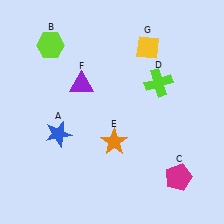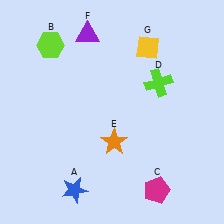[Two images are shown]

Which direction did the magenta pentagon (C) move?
The magenta pentagon (C) moved left.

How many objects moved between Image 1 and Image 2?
3 objects moved between the two images.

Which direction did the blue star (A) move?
The blue star (A) moved down.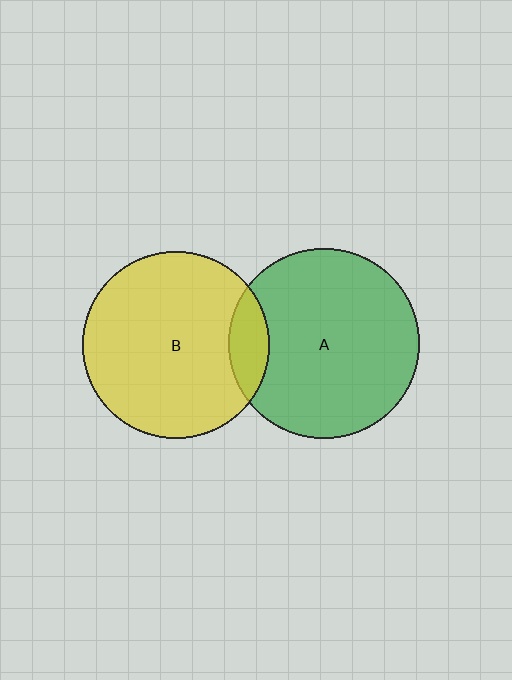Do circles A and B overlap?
Yes.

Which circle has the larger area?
Circle A (green).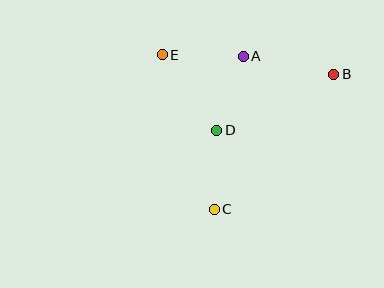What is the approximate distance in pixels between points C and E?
The distance between C and E is approximately 163 pixels.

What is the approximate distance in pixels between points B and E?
The distance between B and E is approximately 173 pixels.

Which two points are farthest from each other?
Points B and C are farthest from each other.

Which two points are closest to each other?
Points A and D are closest to each other.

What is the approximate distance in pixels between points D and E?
The distance between D and E is approximately 93 pixels.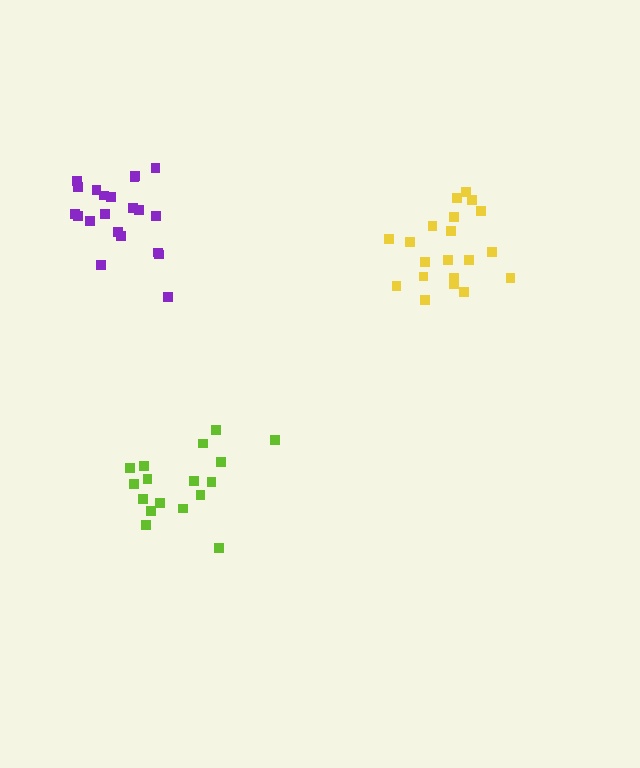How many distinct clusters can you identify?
There are 3 distinct clusters.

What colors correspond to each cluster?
The clusters are colored: purple, lime, yellow.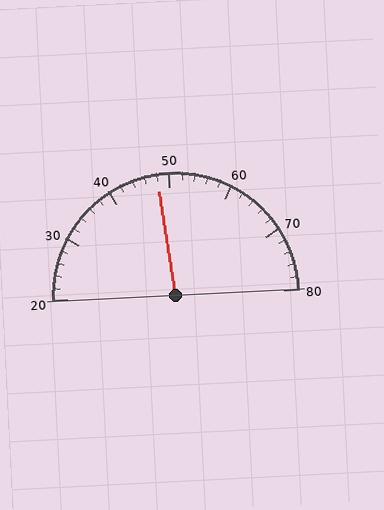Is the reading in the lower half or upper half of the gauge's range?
The reading is in the lower half of the range (20 to 80).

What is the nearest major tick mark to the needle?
The nearest major tick mark is 50.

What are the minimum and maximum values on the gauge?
The gauge ranges from 20 to 80.